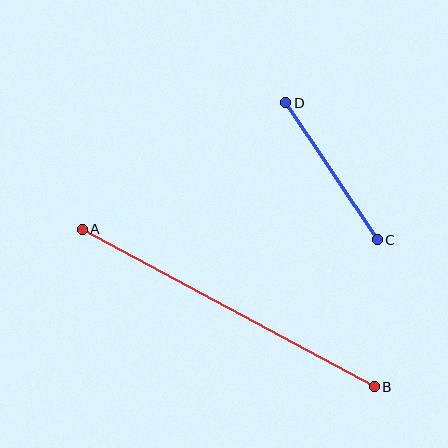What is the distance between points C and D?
The distance is approximately 165 pixels.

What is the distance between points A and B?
The distance is approximately 332 pixels.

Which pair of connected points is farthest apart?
Points A and B are farthest apart.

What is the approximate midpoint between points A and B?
The midpoint is at approximately (228, 308) pixels.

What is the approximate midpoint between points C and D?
The midpoint is at approximately (332, 171) pixels.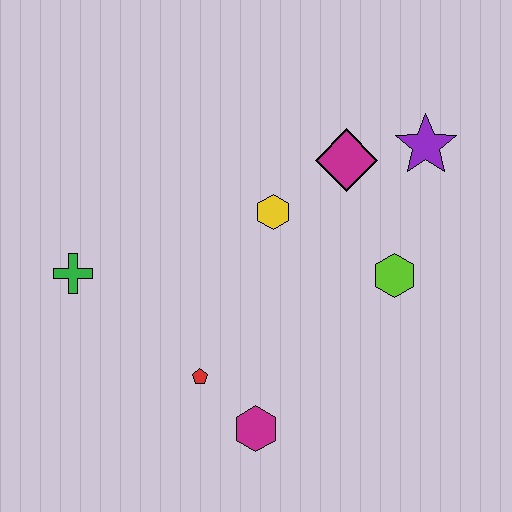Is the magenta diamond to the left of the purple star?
Yes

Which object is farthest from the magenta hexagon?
The purple star is farthest from the magenta hexagon.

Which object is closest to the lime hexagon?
The magenta diamond is closest to the lime hexagon.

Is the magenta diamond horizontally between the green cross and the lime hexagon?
Yes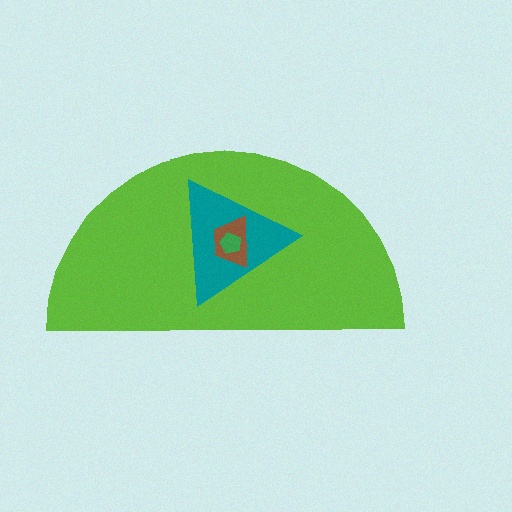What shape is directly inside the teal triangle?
The brown trapezoid.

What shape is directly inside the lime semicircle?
The teal triangle.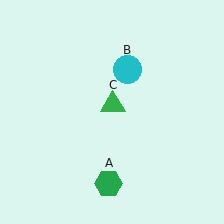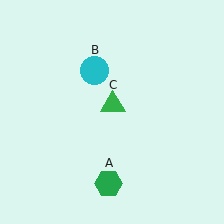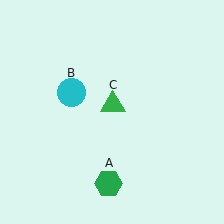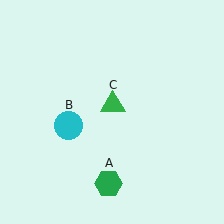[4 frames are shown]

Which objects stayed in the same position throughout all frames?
Green hexagon (object A) and green triangle (object C) remained stationary.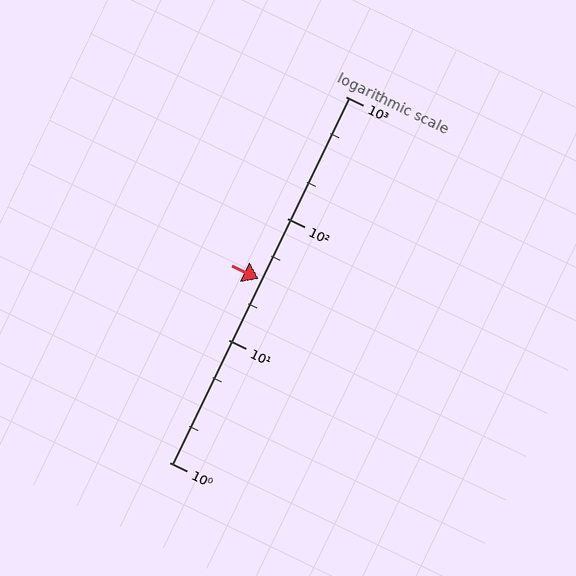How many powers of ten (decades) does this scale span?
The scale spans 3 decades, from 1 to 1000.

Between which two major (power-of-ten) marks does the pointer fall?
The pointer is between 10 and 100.